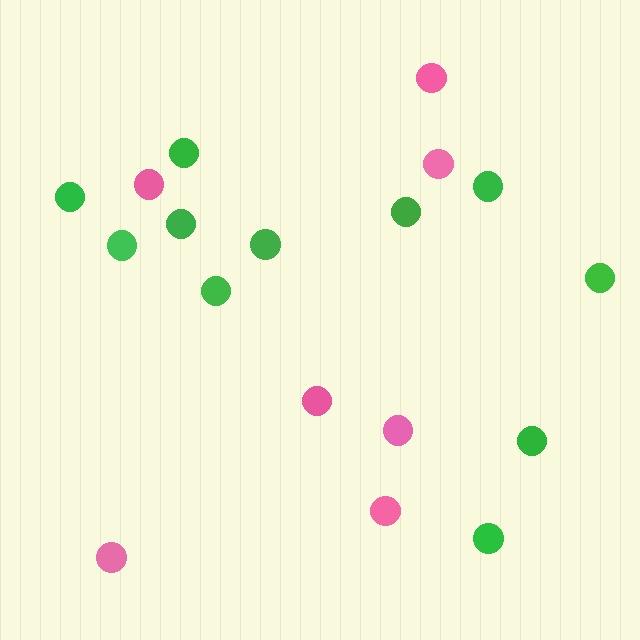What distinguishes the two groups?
There are 2 groups: one group of green circles (11) and one group of pink circles (7).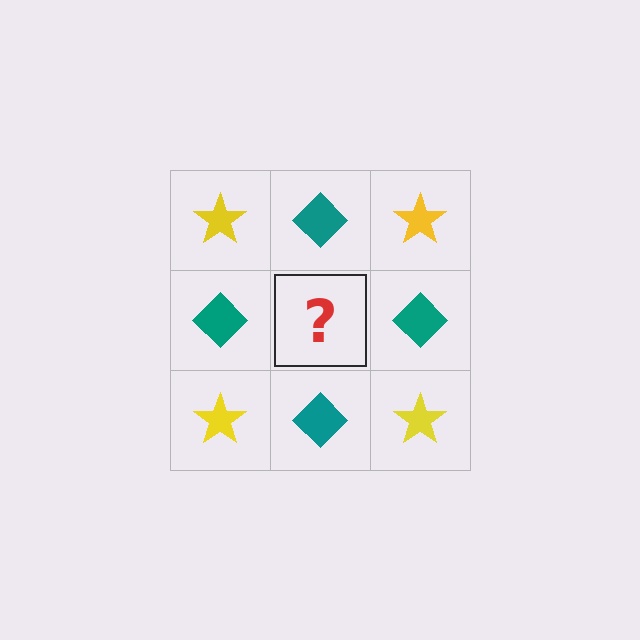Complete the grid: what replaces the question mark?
The question mark should be replaced with a yellow star.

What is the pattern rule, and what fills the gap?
The rule is that it alternates yellow star and teal diamond in a checkerboard pattern. The gap should be filled with a yellow star.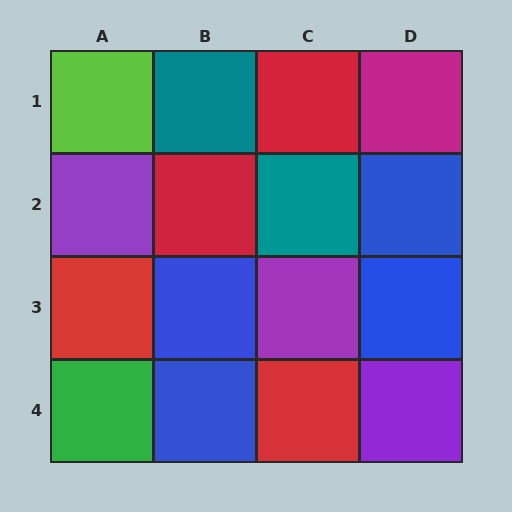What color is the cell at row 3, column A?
Red.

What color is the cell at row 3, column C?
Purple.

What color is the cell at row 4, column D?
Purple.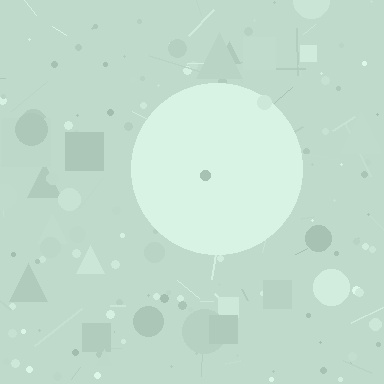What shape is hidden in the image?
A circle is hidden in the image.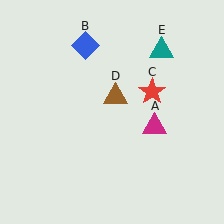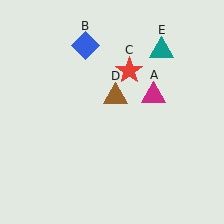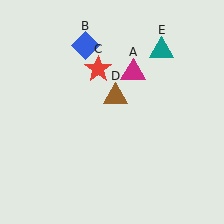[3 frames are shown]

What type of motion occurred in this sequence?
The magenta triangle (object A), red star (object C) rotated counterclockwise around the center of the scene.